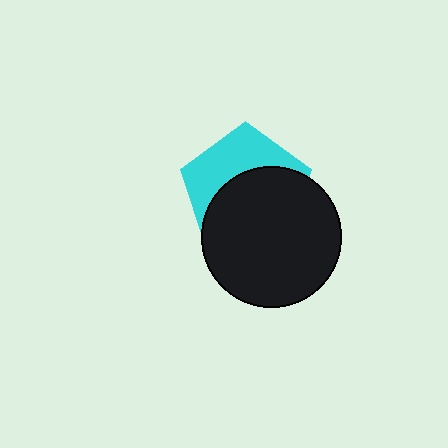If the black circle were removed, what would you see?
You would see the complete cyan pentagon.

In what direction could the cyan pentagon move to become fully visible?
The cyan pentagon could move up. That would shift it out from behind the black circle entirely.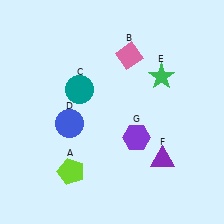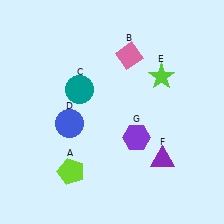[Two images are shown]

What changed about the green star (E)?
In Image 1, E is green. In Image 2, it changed to lime.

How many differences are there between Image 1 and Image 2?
There is 1 difference between the two images.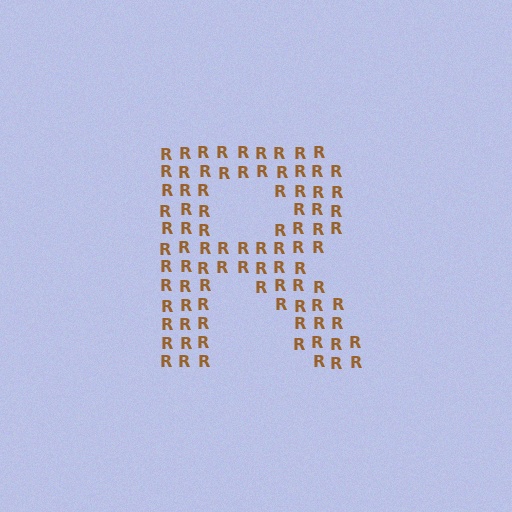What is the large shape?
The large shape is the letter R.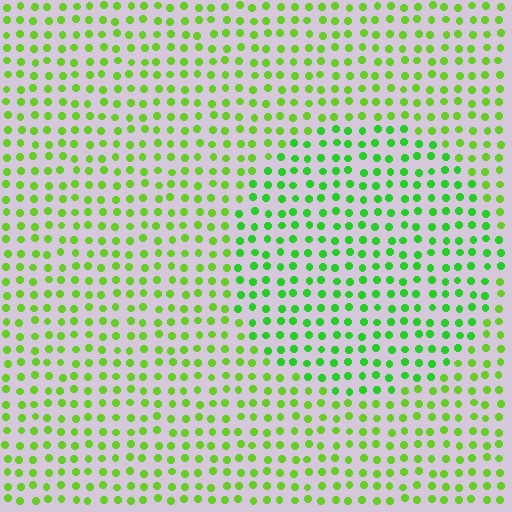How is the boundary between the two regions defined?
The boundary is defined purely by a slight shift in hue (about 23 degrees). Spacing, size, and orientation are identical on both sides.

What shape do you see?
I see a circle.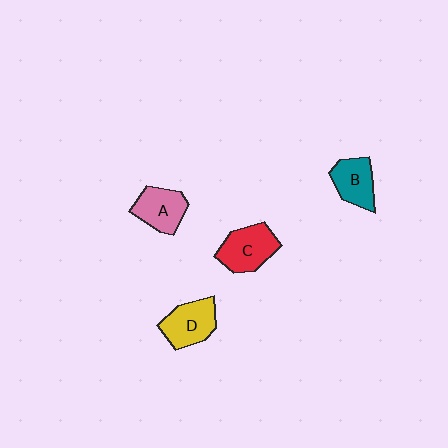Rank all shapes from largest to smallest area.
From largest to smallest: C (red), D (yellow), A (pink), B (teal).